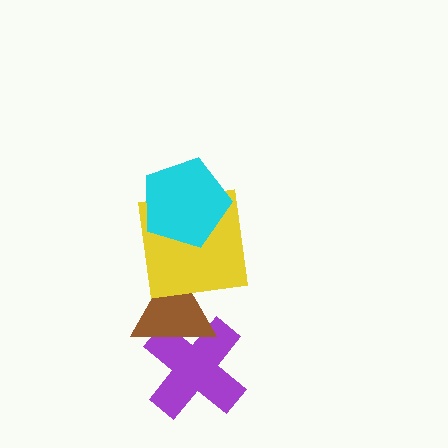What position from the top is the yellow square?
The yellow square is 2nd from the top.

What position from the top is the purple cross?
The purple cross is 4th from the top.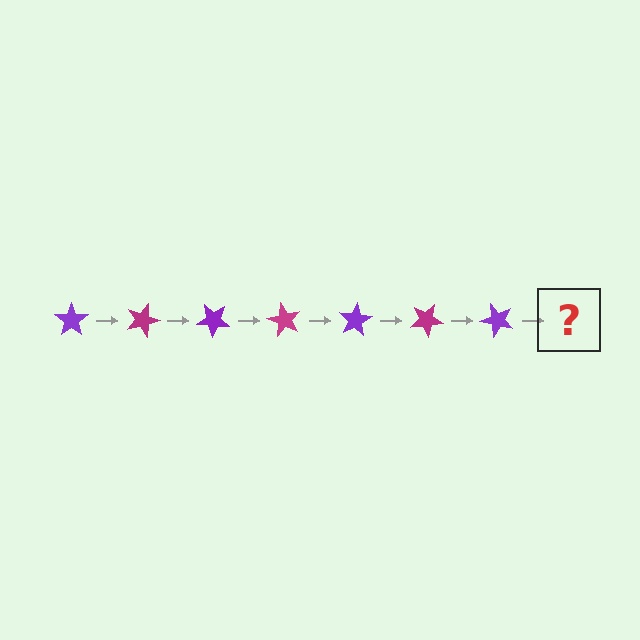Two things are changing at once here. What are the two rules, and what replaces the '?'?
The two rules are that it rotates 20 degrees each step and the color cycles through purple and magenta. The '?' should be a magenta star, rotated 140 degrees from the start.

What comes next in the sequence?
The next element should be a magenta star, rotated 140 degrees from the start.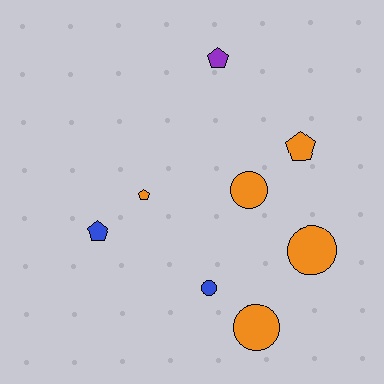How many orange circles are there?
There are 3 orange circles.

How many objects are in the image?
There are 8 objects.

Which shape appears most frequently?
Circle, with 4 objects.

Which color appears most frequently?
Orange, with 5 objects.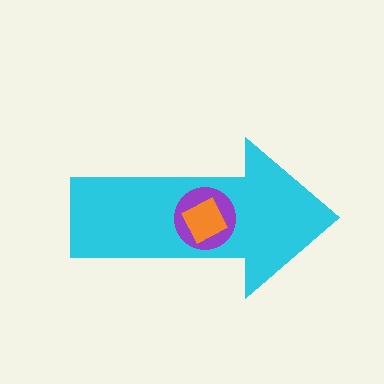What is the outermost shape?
The cyan arrow.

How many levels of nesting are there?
3.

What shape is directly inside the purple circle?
The orange square.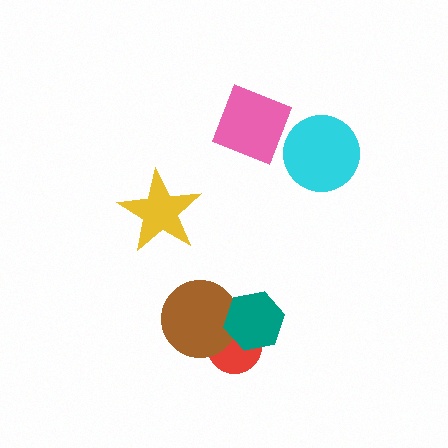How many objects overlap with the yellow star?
0 objects overlap with the yellow star.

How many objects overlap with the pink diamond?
0 objects overlap with the pink diamond.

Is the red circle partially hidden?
Yes, it is partially covered by another shape.